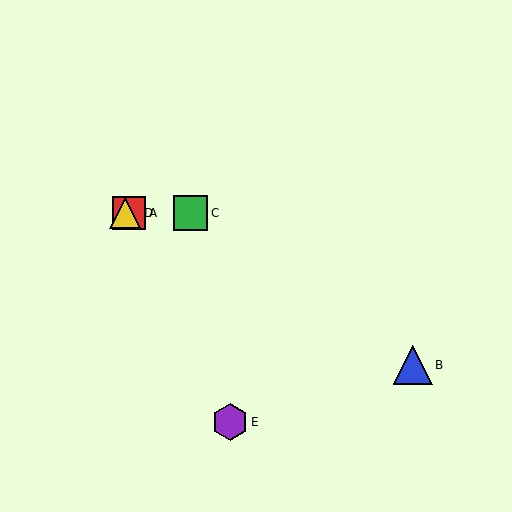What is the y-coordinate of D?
Object D is at y≈213.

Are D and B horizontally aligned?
No, D is at y≈213 and B is at y≈365.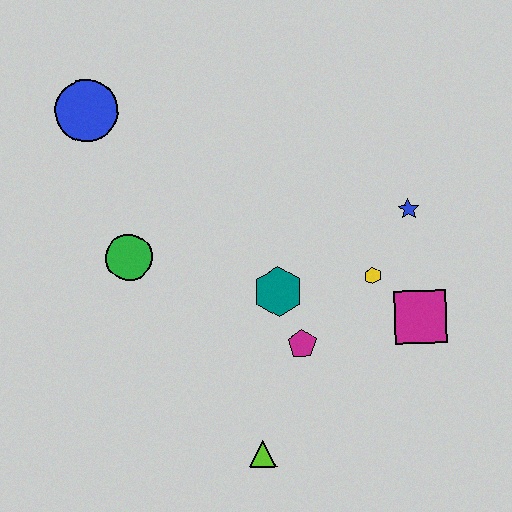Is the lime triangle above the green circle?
No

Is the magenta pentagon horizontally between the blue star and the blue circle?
Yes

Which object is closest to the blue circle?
The green circle is closest to the blue circle.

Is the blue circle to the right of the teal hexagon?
No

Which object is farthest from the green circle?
The magenta square is farthest from the green circle.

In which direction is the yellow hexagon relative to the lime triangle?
The yellow hexagon is above the lime triangle.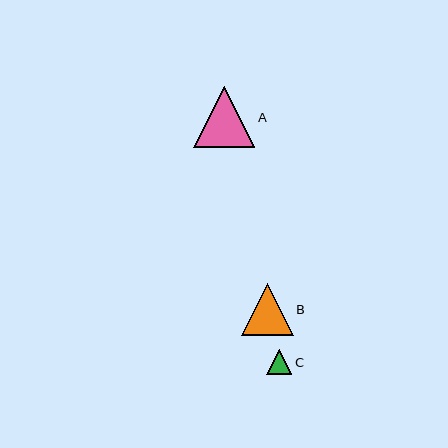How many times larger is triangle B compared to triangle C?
Triangle B is approximately 2.0 times the size of triangle C.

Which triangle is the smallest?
Triangle C is the smallest with a size of approximately 25 pixels.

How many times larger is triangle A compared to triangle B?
Triangle A is approximately 1.2 times the size of triangle B.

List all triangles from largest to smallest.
From largest to smallest: A, B, C.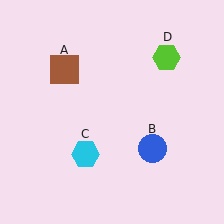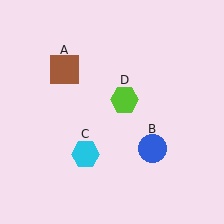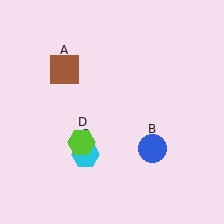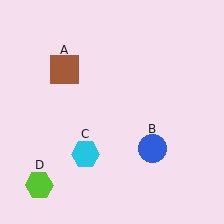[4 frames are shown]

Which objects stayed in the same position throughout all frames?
Brown square (object A) and blue circle (object B) and cyan hexagon (object C) remained stationary.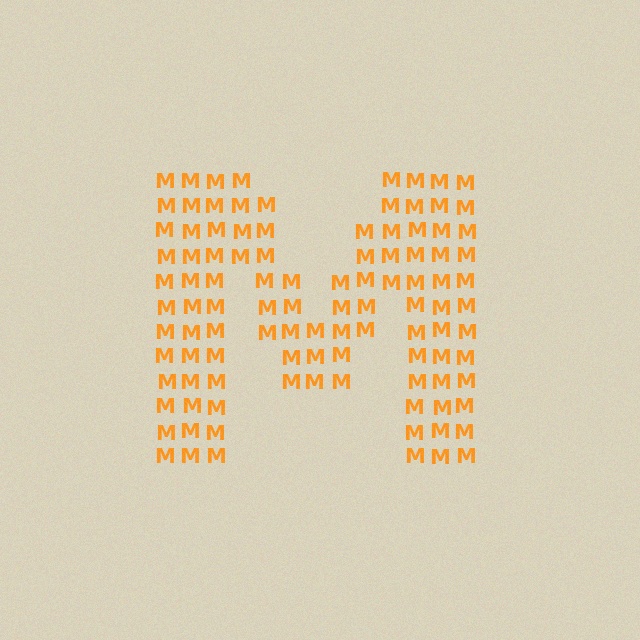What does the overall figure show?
The overall figure shows the letter M.